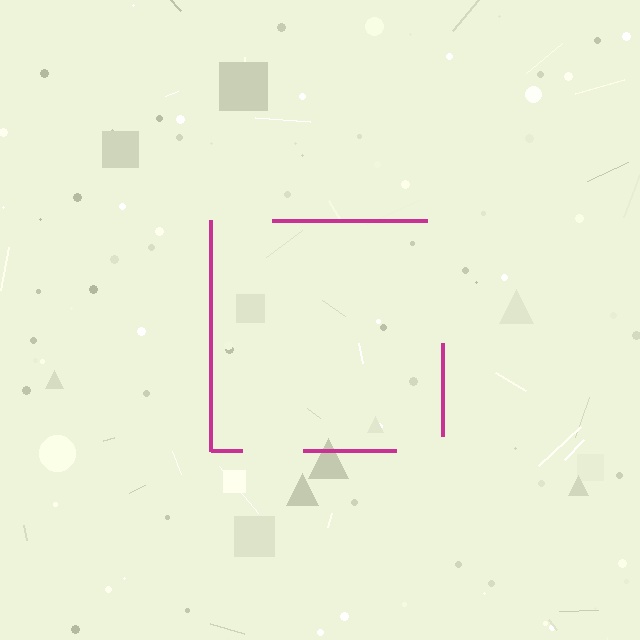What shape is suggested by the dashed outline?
The dashed outline suggests a square.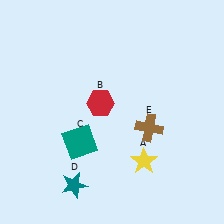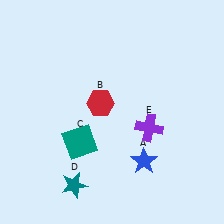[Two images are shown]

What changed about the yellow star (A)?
In Image 1, A is yellow. In Image 2, it changed to blue.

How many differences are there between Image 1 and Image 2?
There are 2 differences between the two images.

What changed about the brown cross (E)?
In Image 1, E is brown. In Image 2, it changed to purple.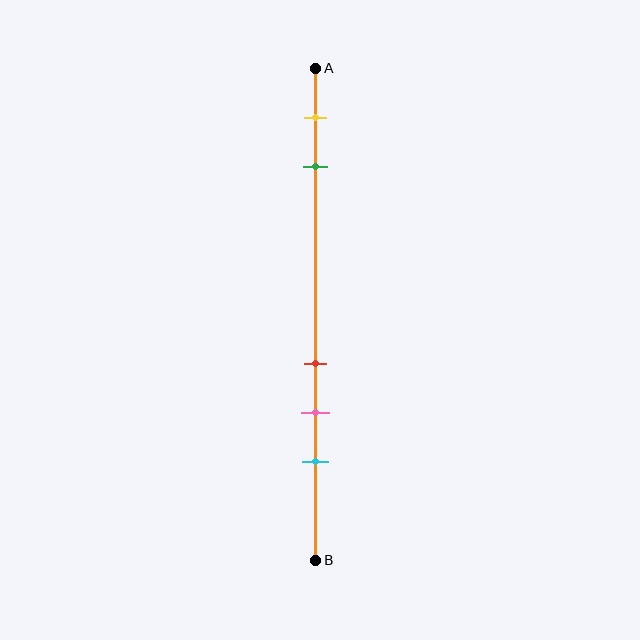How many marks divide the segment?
There are 5 marks dividing the segment.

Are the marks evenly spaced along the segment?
No, the marks are not evenly spaced.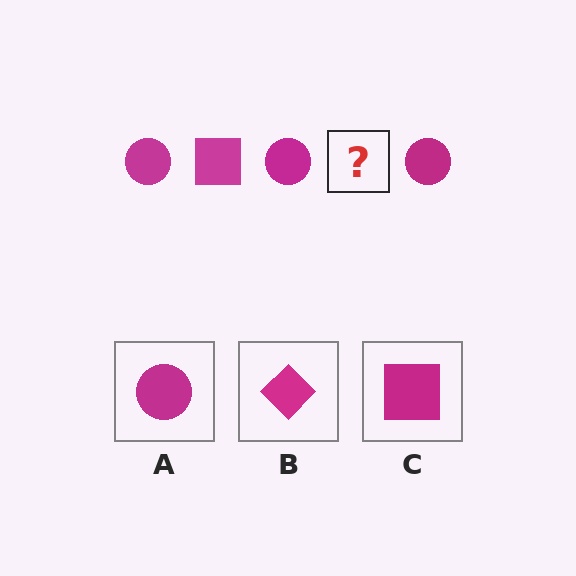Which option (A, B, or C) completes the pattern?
C.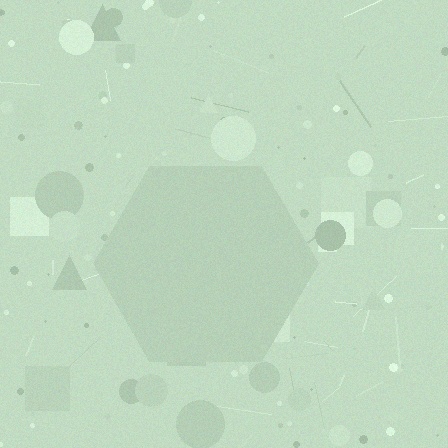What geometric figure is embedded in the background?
A hexagon is embedded in the background.